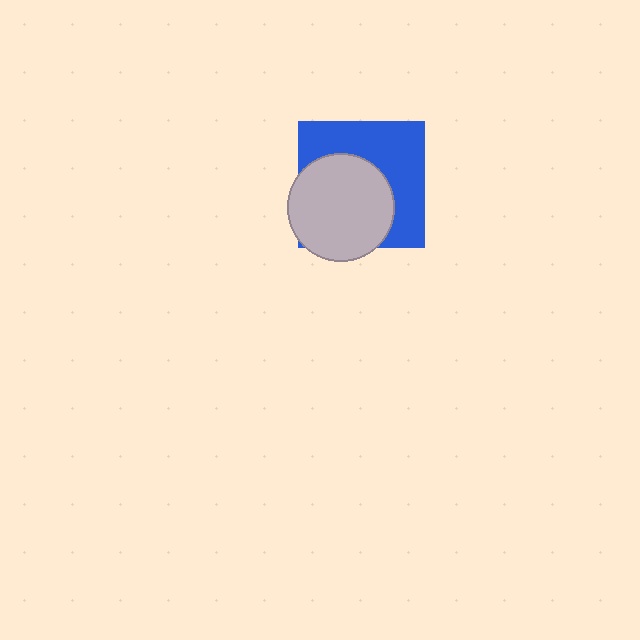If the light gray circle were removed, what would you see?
You would see the complete blue square.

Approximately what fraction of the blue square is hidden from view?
Roughly 50% of the blue square is hidden behind the light gray circle.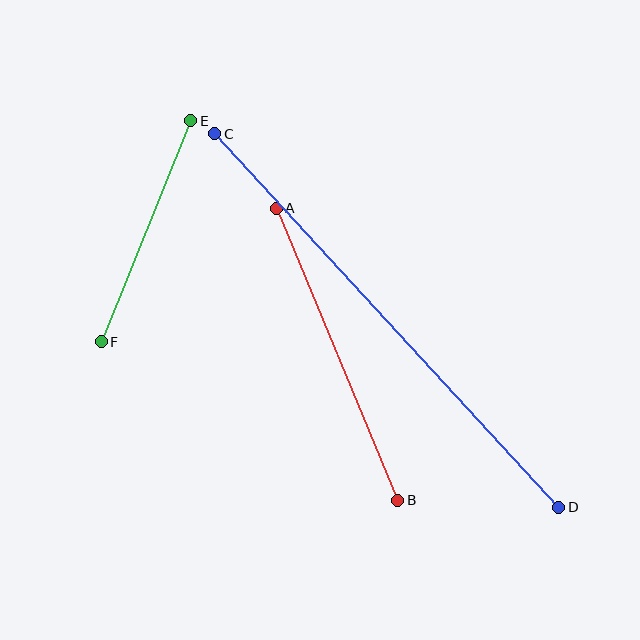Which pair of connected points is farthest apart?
Points C and D are farthest apart.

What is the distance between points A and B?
The distance is approximately 316 pixels.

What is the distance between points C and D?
The distance is approximately 508 pixels.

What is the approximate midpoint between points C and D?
The midpoint is at approximately (387, 321) pixels.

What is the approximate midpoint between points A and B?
The midpoint is at approximately (337, 354) pixels.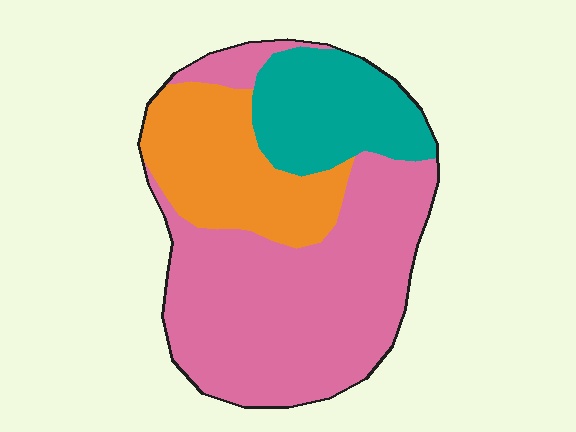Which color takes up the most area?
Pink, at roughly 55%.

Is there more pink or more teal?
Pink.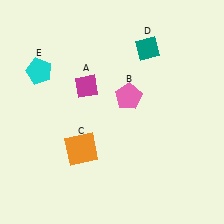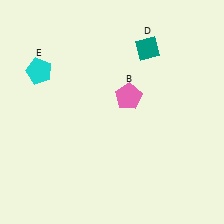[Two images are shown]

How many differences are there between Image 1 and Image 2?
There are 2 differences between the two images.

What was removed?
The magenta diamond (A), the orange square (C) were removed in Image 2.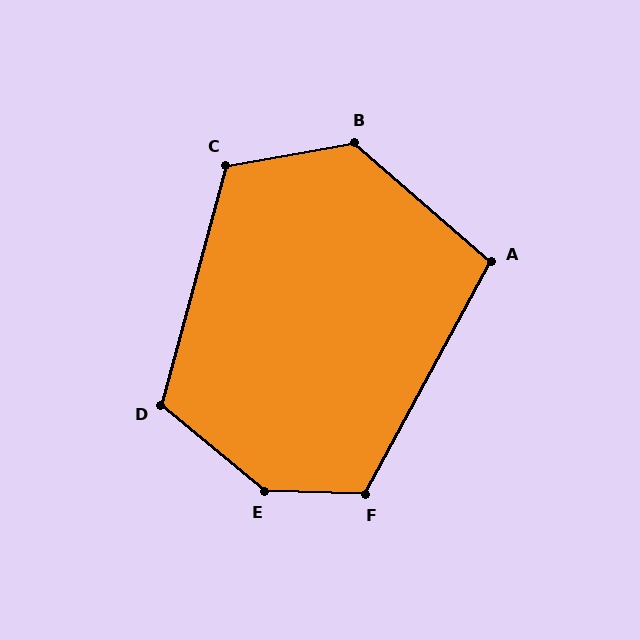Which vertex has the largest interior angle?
E, at approximately 142 degrees.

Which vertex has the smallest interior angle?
A, at approximately 103 degrees.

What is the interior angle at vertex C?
Approximately 115 degrees (obtuse).